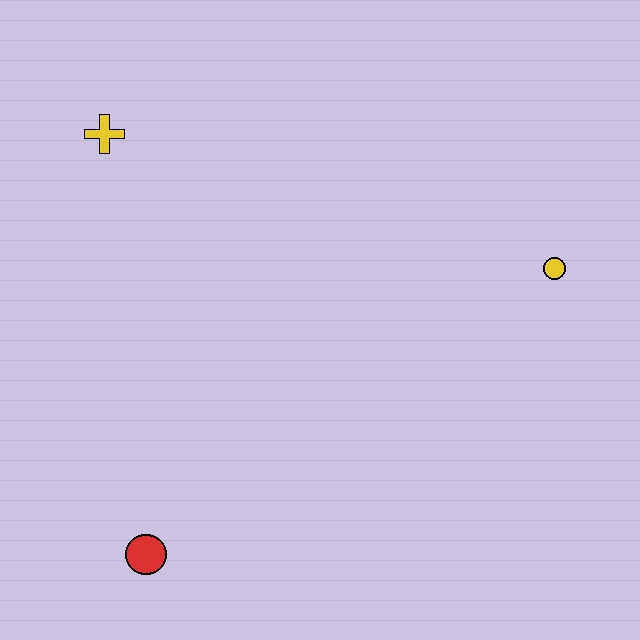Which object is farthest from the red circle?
The yellow circle is farthest from the red circle.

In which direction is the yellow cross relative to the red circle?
The yellow cross is above the red circle.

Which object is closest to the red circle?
The yellow cross is closest to the red circle.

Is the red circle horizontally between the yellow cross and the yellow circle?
Yes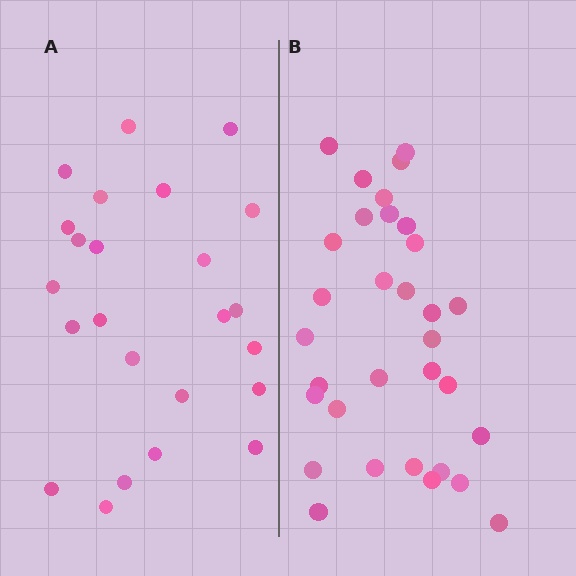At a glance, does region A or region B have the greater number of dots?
Region B (the right region) has more dots.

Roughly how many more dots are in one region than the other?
Region B has roughly 8 or so more dots than region A.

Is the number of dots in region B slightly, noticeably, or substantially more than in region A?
Region B has noticeably more, but not dramatically so. The ratio is roughly 1.3 to 1.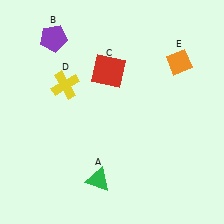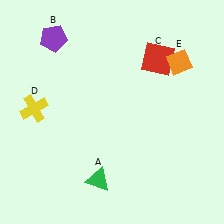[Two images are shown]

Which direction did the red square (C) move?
The red square (C) moved right.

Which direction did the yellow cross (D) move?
The yellow cross (D) moved left.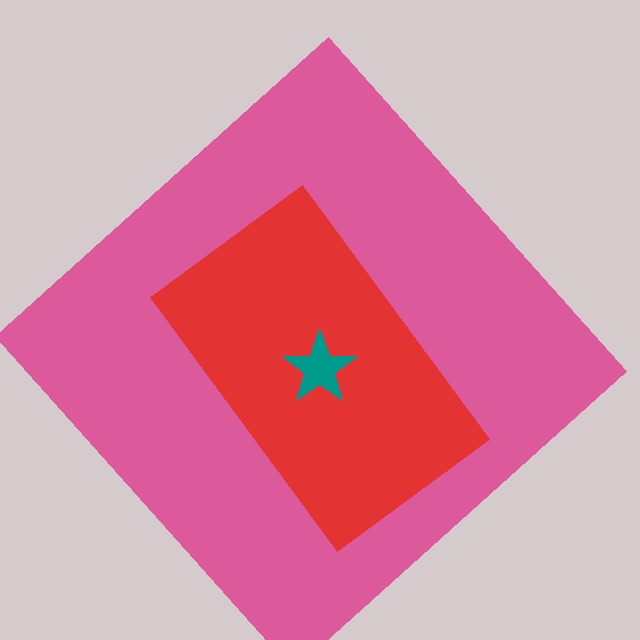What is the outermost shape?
The pink diamond.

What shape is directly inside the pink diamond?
The red rectangle.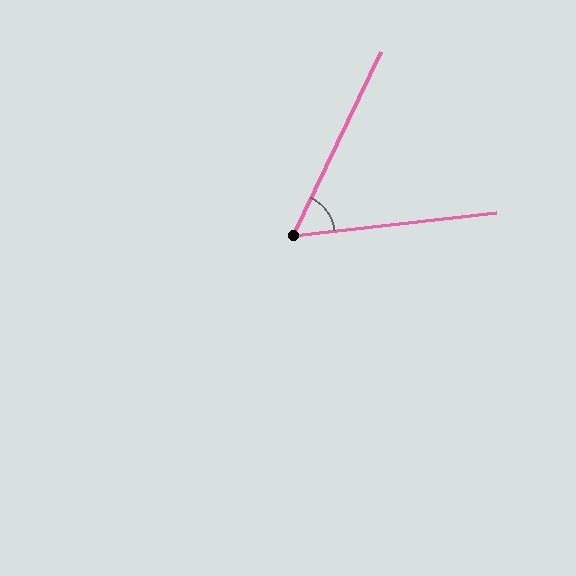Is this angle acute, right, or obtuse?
It is acute.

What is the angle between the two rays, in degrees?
Approximately 58 degrees.